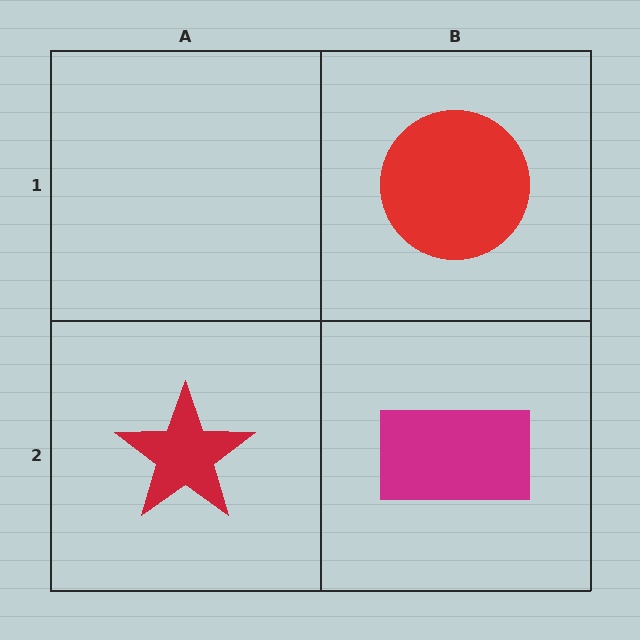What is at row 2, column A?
A red star.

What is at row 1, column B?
A red circle.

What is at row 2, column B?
A magenta rectangle.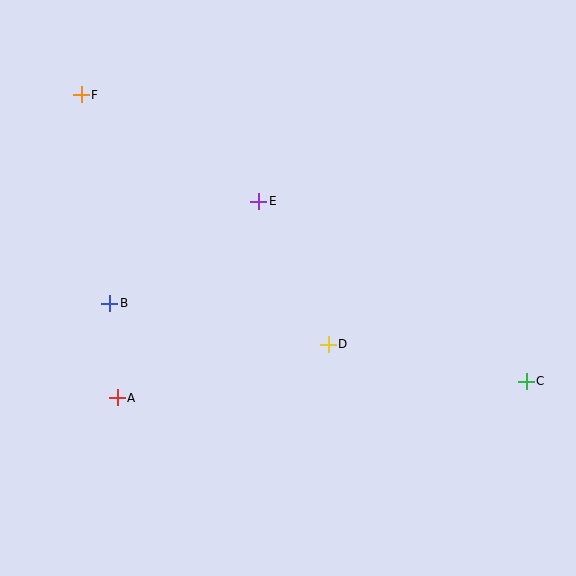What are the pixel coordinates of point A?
Point A is at (117, 398).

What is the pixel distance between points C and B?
The distance between C and B is 424 pixels.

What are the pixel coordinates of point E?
Point E is at (259, 201).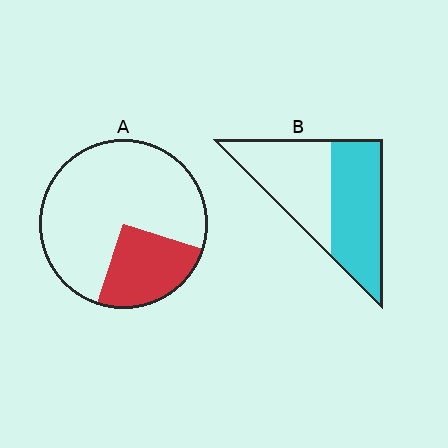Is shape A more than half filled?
No.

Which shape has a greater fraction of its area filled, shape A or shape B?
Shape B.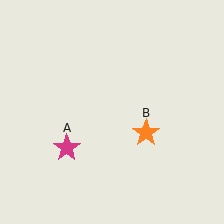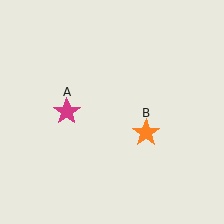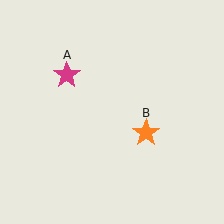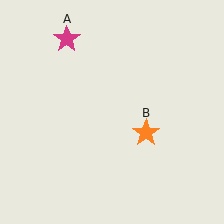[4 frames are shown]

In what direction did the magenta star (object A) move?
The magenta star (object A) moved up.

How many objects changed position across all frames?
1 object changed position: magenta star (object A).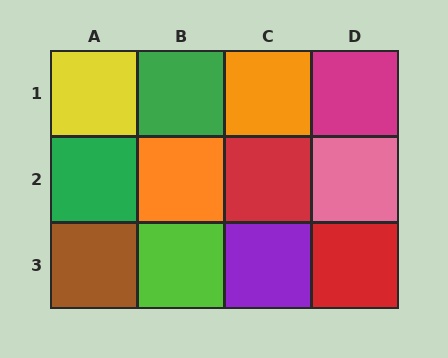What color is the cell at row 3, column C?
Purple.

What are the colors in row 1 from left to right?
Yellow, green, orange, magenta.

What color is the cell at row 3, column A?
Brown.